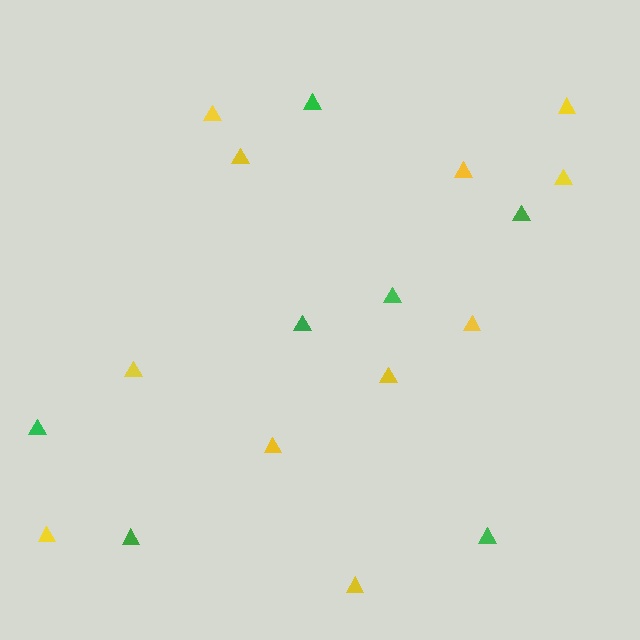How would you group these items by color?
There are 2 groups: one group of green triangles (7) and one group of yellow triangles (11).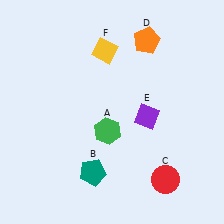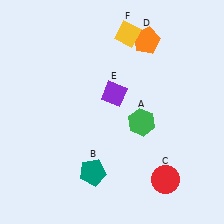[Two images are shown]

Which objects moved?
The objects that moved are: the green hexagon (A), the purple diamond (E), the yellow diamond (F).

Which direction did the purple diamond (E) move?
The purple diamond (E) moved left.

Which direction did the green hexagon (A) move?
The green hexagon (A) moved right.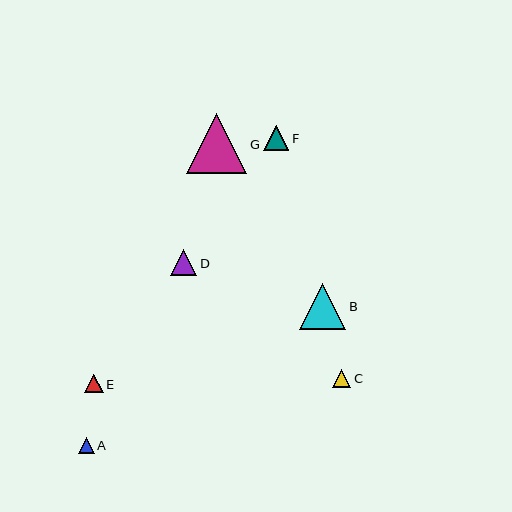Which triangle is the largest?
Triangle G is the largest with a size of approximately 60 pixels.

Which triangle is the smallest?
Triangle A is the smallest with a size of approximately 16 pixels.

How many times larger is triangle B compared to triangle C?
Triangle B is approximately 2.5 times the size of triangle C.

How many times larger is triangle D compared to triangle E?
Triangle D is approximately 1.4 times the size of triangle E.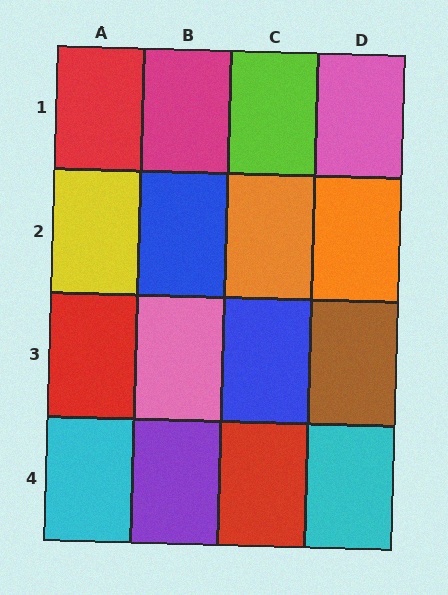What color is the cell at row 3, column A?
Red.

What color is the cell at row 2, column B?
Blue.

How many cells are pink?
2 cells are pink.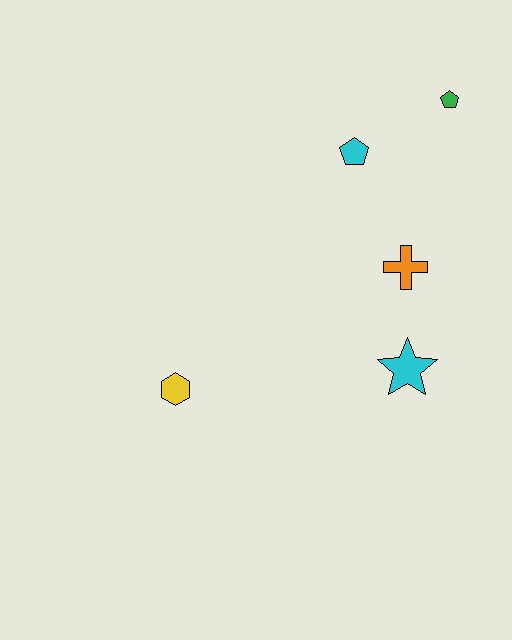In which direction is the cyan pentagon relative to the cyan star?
The cyan pentagon is above the cyan star.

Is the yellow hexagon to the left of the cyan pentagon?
Yes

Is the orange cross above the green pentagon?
No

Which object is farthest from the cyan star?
The green pentagon is farthest from the cyan star.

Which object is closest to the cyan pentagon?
The green pentagon is closest to the cyan pentagon.